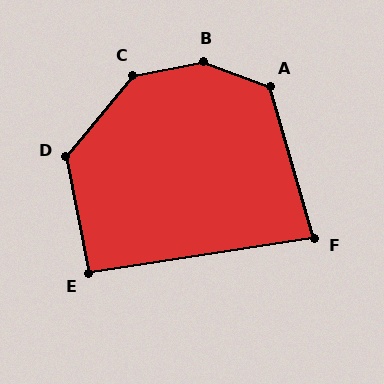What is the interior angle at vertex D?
Approximately 129 degrees (obtuse).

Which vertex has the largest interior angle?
B, at approximately 148 degrees.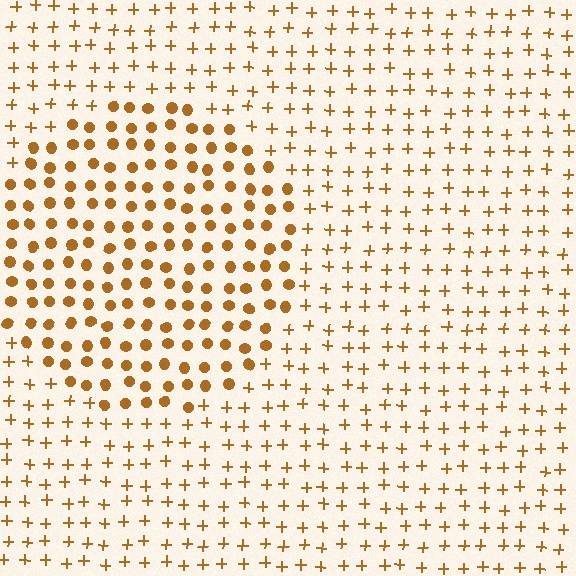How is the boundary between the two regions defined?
The boundary is defined by a change in element shape: circles inside vs. plus signs outside. All elements share the same color and spacing.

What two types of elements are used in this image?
The image uses circles inside the circle region and plus signs outside it.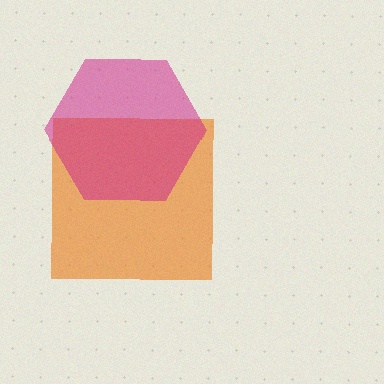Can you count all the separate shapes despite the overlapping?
Yes, there are 2 separate shapes.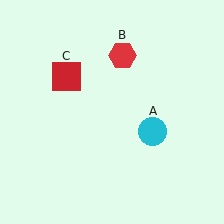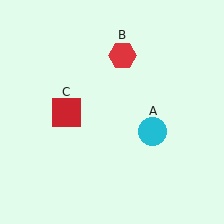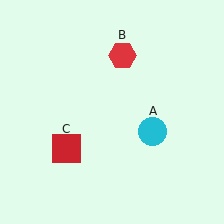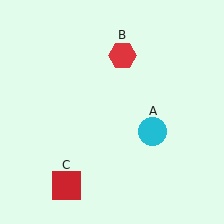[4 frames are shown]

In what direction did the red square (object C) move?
The red square (object C) moved down.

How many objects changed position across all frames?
1 object changed position: red square (object C).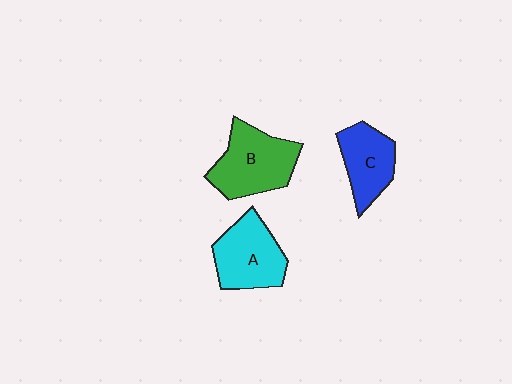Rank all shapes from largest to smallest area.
From largest to smallest: B (green), A (cyan), C (blue).